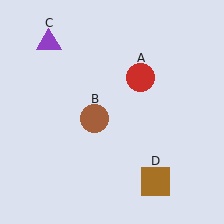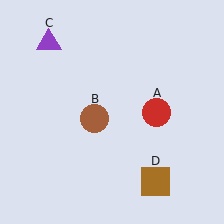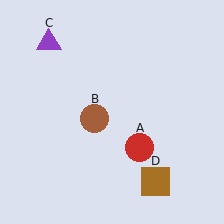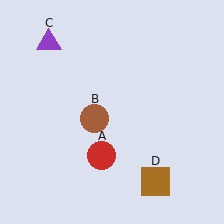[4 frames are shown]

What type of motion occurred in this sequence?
The red circle (object A) rotated clockwise around the center of the scene.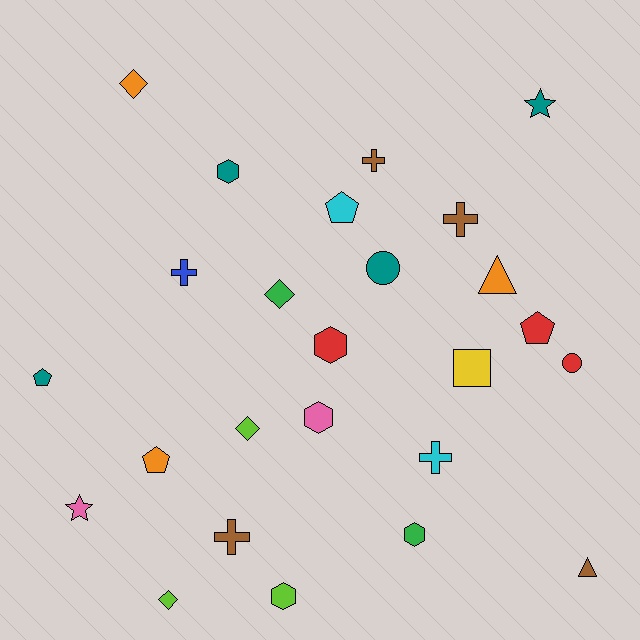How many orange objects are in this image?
There are 3 orange objects.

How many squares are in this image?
There is 1 square.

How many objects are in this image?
There are 25 objects.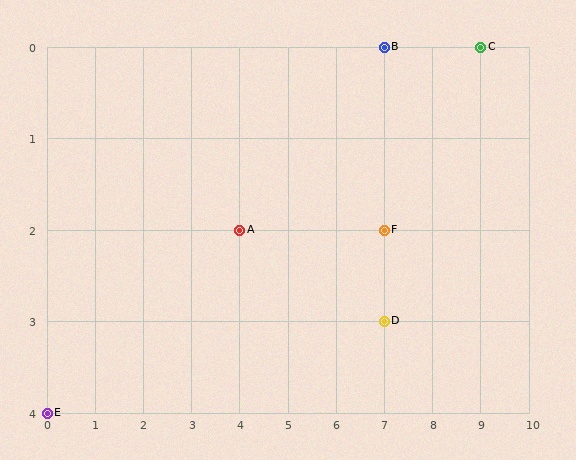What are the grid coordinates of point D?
Point D is at grid coordinates (7, 3).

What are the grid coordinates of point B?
Point B is at grid coordinates (7, 0).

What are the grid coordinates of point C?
Point C is at grid coordinates (9, 0).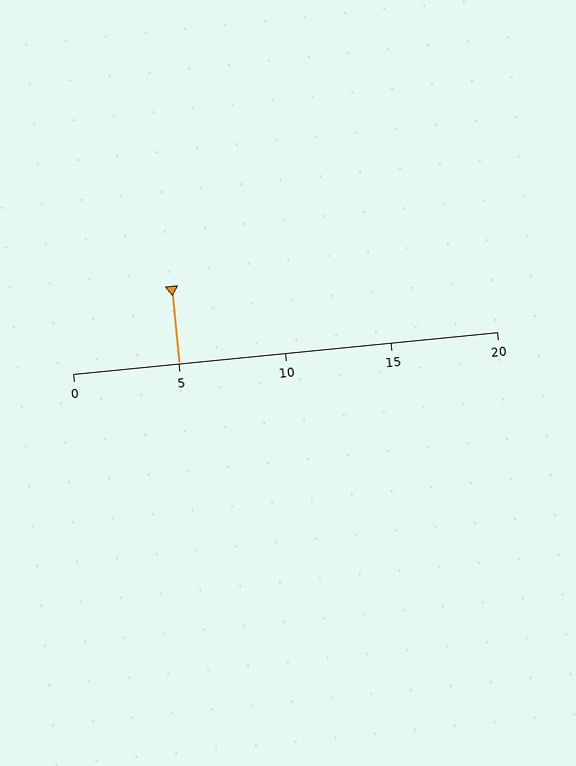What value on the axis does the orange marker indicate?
The marker indicates approximately 5.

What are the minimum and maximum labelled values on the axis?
The axis runs from 0 to 20.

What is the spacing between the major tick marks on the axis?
The major ticks are spaced 5 apart.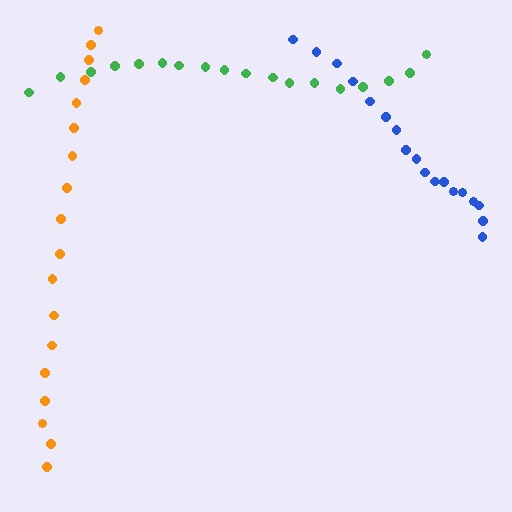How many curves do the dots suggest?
There are 3 distinct paths.